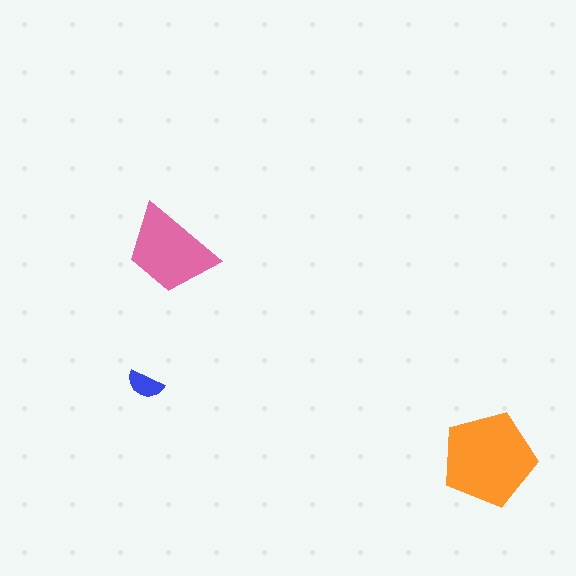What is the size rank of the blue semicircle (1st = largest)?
3rd.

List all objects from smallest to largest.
The blue semicircle, the pink trapezoid, the orange pentagon.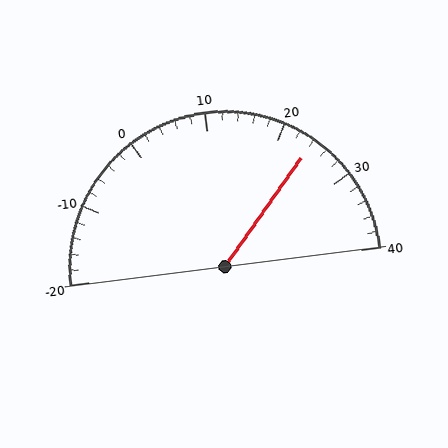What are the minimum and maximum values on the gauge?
The gauge ranges from -20 to 40.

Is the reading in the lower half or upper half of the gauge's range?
The reading is in the upper half of the range (-20 to 40).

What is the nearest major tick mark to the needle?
The nearest major tick mark is 20.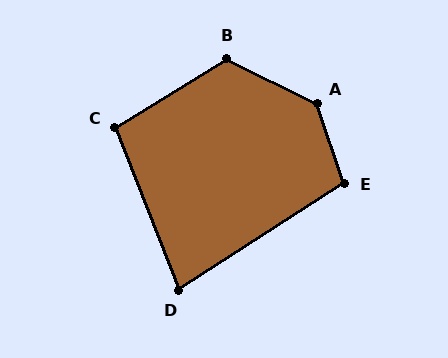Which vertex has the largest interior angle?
A, at approximately 134 degrees.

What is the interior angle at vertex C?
Approximately 101 degrees (obtuse).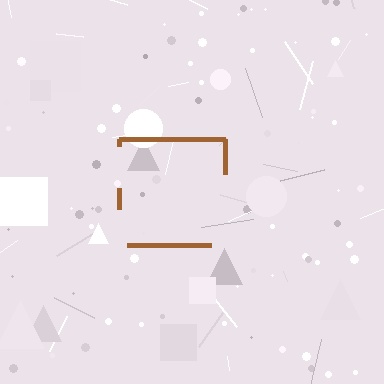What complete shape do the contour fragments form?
The contour fragments form a square.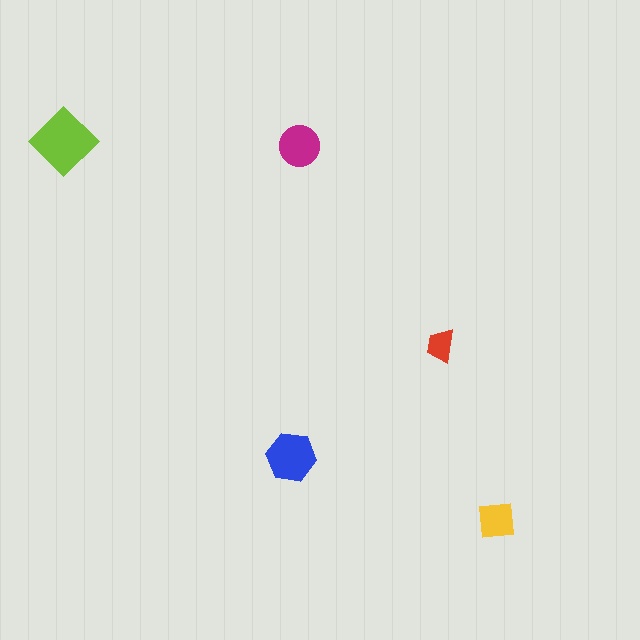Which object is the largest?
The lime diamond.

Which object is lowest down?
The yellow square is bottommost.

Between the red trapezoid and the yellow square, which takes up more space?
The yellow square.